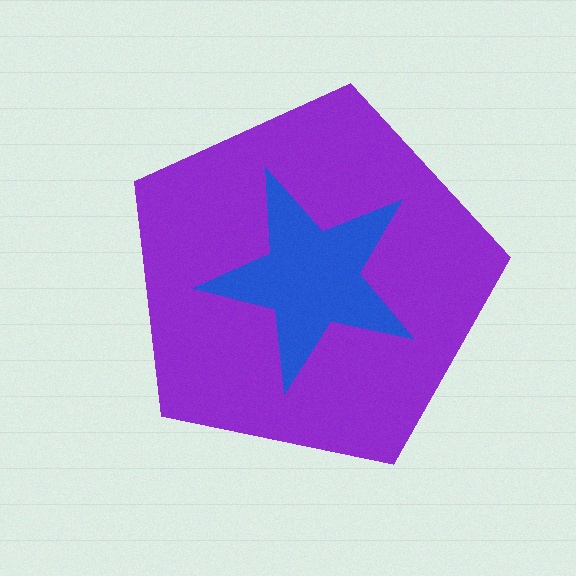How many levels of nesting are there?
2.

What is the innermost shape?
The blue star.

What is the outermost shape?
The purple pentagon.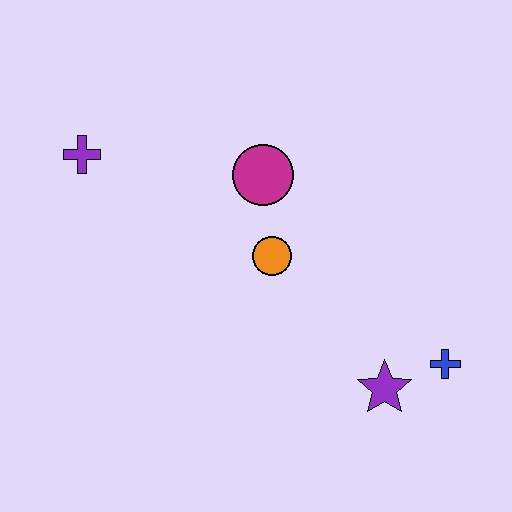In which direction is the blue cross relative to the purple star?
The blue cross is to the right of the purple star.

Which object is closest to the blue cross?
The purple star is closest to the blue cross.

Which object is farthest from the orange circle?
The purple cross is farthest from the orange circle.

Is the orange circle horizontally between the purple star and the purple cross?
Yes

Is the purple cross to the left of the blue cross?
Yes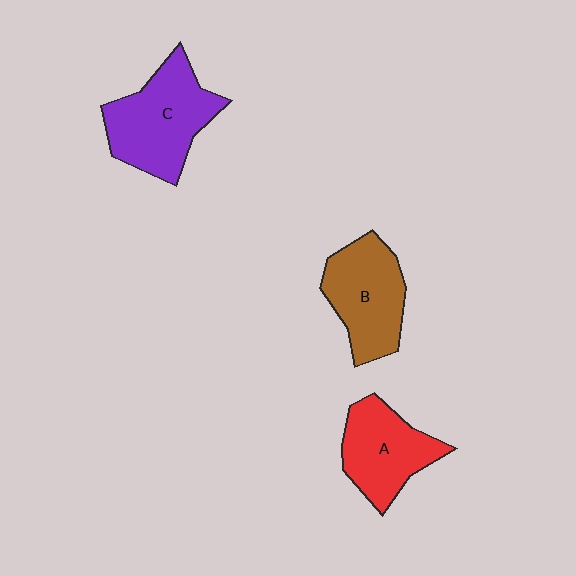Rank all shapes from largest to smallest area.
From largest to smallest: C (purple), B (brown), A (red).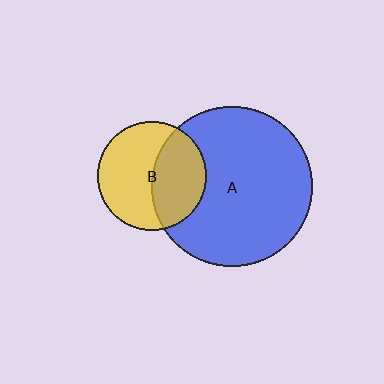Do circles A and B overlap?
Yes.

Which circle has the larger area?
Circle A (blue).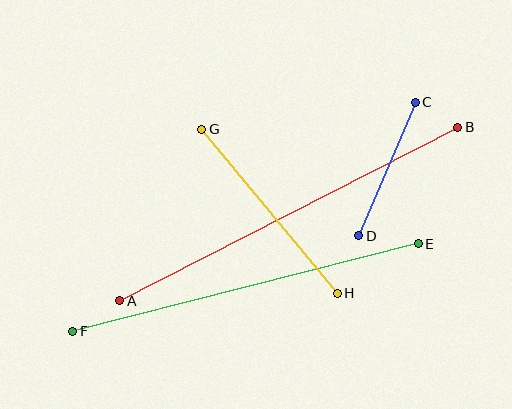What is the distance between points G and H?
The distance is approximately 213 pixels.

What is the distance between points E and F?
The distance is approximately 356 pixels.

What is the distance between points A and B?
The distance is approximately 380 pixels.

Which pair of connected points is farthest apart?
Points A and B are farthest apart.